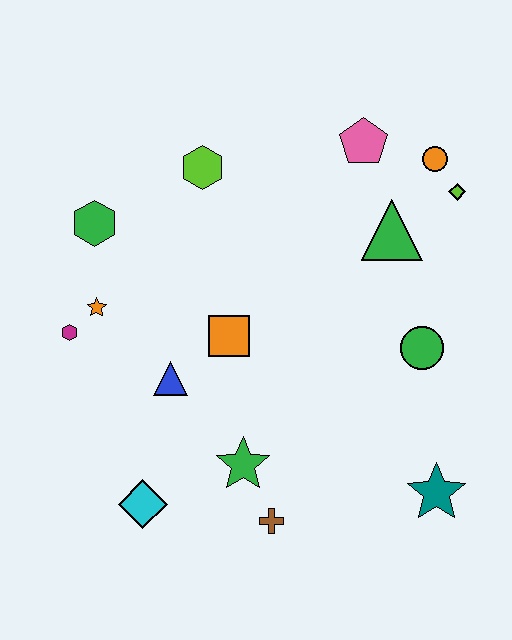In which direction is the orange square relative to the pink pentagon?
The orange square is below the pink pentagon.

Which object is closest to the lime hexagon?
The green hexagon is closest to the lime hexagon.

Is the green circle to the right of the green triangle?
Yes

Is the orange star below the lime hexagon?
Yes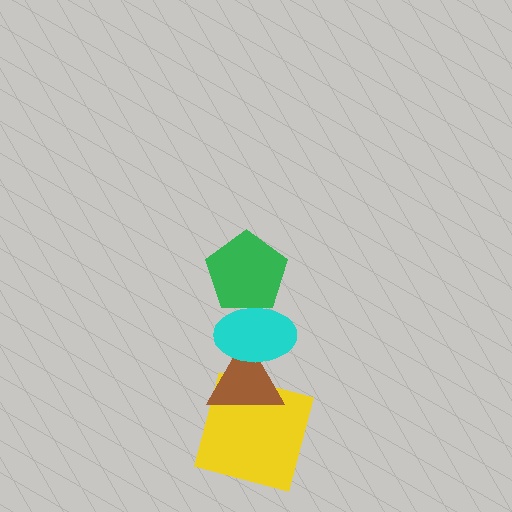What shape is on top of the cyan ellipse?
The green pentagon is on top of the cyan ellipse.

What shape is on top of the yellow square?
The brown triangle is on top of the yellow square.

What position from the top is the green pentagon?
The green pentagon is 1st from the top.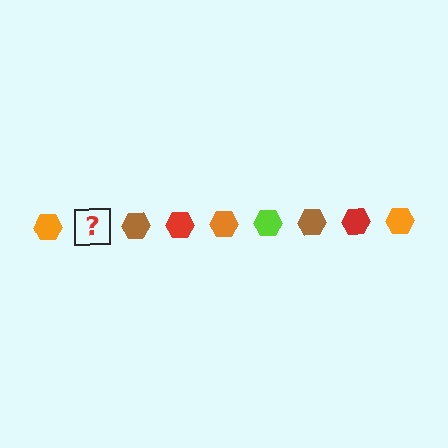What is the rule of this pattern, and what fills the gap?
The rule is that the pattern cycles through orange, lime, brown, red hexagons. The gap should be filled with a lime hexagon.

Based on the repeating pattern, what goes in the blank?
The blank should be a lime hexagon.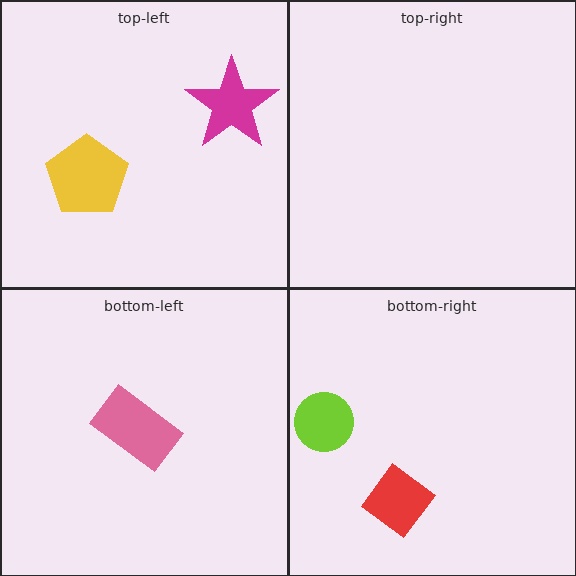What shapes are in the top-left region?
The magenta star, the yellow pentagon.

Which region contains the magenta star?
The top-left region.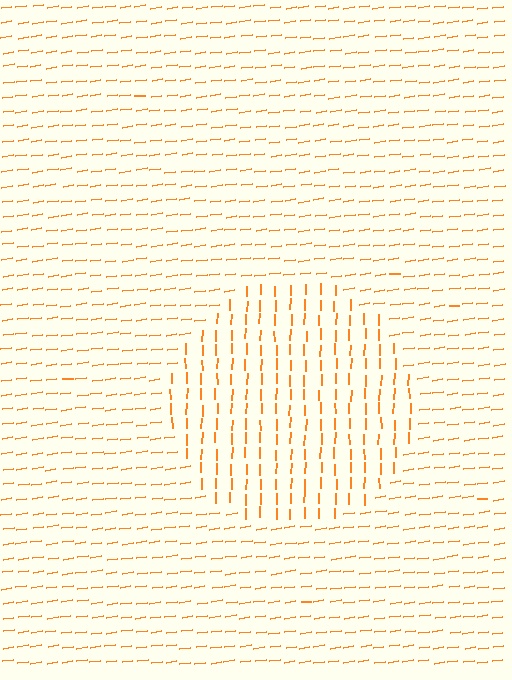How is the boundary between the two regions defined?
The boundary is defined purely by a change in line orientation (approximately 81 degrees difference). All lines are the same color and thickness.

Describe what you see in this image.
The image is filled with small orange line segments. A circle region in the image has lines oriented differently from the surrounding lines, creating a visible texture boundary.